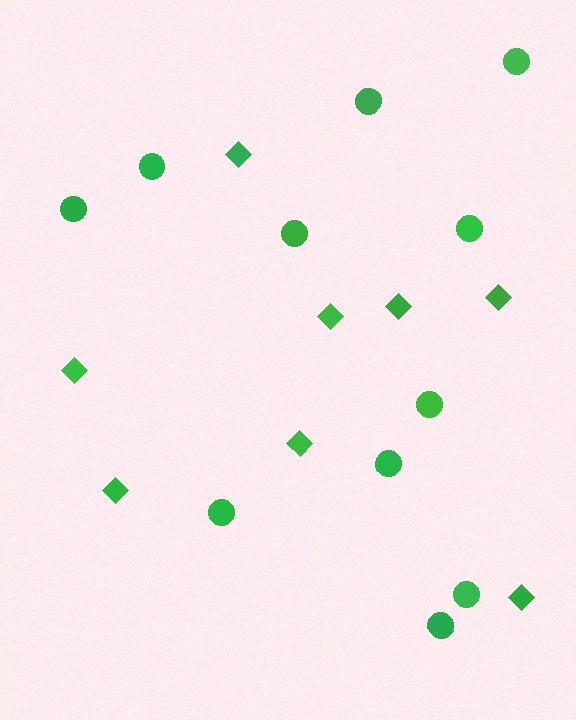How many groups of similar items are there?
There are 2 groups: one group of circles (11) and one group of diamonds (8).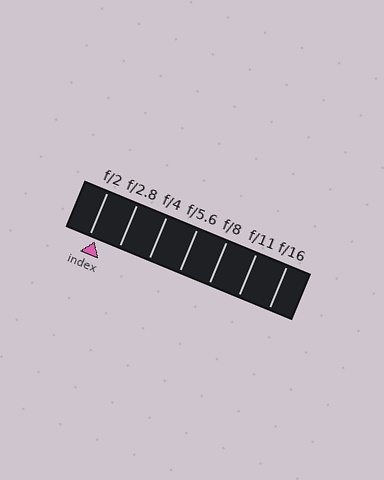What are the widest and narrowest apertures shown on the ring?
The widest aperture shown is f/2 and the narrowest is f/16.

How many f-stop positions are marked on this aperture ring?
There are 7 f-stop positions marked.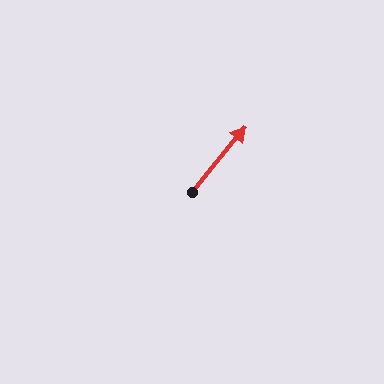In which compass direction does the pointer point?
Northeast.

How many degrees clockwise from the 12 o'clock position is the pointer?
Approximately 39 degrees.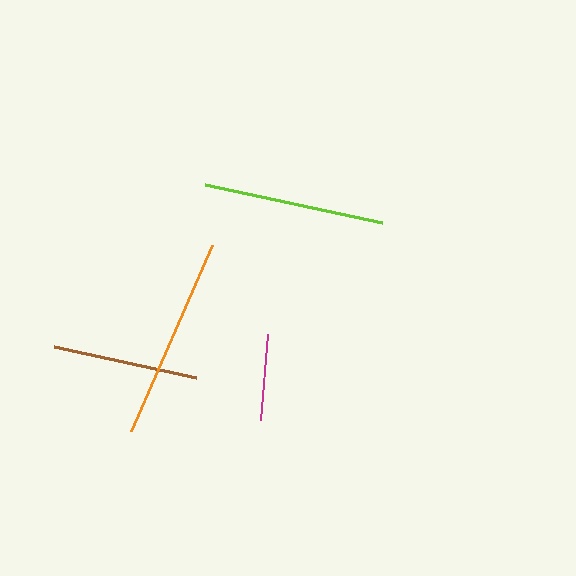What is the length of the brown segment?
The brown segment is approximately 145 pixels long.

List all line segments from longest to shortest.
From longest to shortest: orange, lime, brown, magenta.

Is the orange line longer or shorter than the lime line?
The orange line is longer than the lime line.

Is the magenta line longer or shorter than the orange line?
The orange line is longer than the magenta line.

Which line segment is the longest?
The orange line is the longest at approximately 204 pixels.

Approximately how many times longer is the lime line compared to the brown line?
The lime line is approximately 1.2 times the length of the brown line.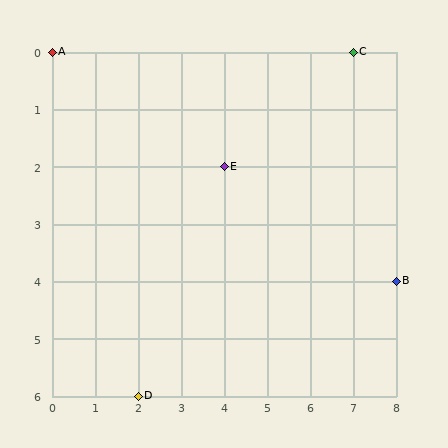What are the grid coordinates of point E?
Point E is at grid coordinates (4, 2).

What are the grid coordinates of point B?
Point B is at grid coordinates (8, 4).